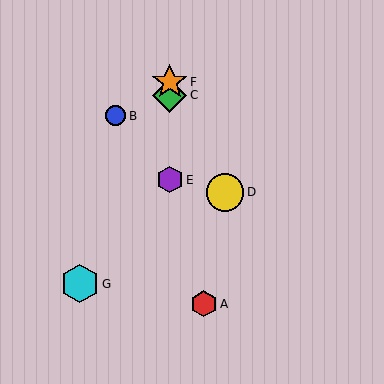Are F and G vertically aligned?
No, F is at x≈170 and G is at x≈80.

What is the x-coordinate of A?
Object A is at x≈204.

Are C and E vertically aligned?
Yes, both are at x≈170.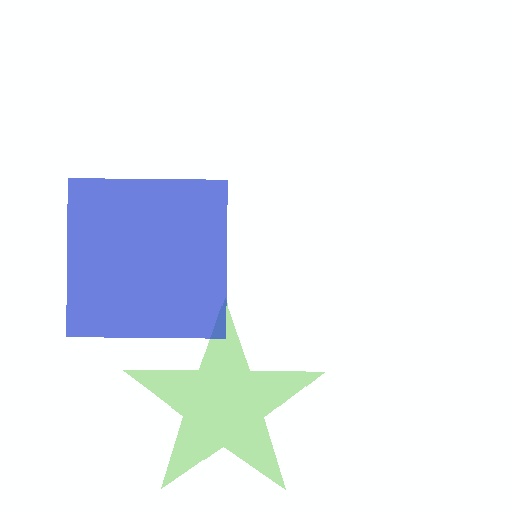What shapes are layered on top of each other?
The layered shapes are: a lime star, a blue square.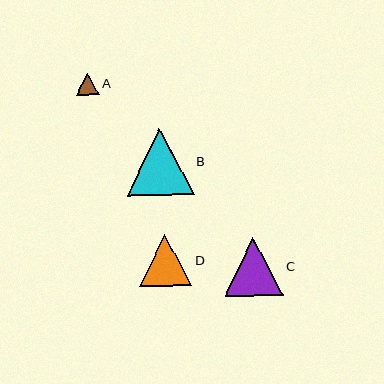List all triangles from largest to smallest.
From largest to smallest: B, C, D, A.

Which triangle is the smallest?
Triangle A is the smallest with a size of approximately 23 pixels.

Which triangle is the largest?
Triangle B is the largest with a size of approximately 67 pixels.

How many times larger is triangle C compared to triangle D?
Triangle C is approximately 1.1 times the size of triangle D.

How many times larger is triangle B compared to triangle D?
Triangle B is approximately 1.3 times the size of triangle D.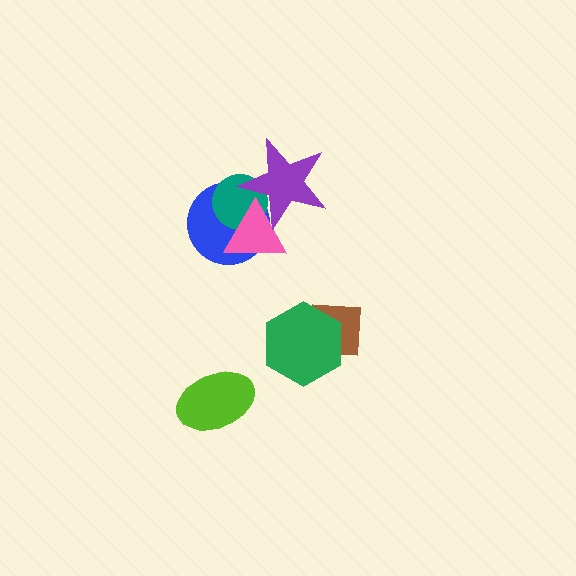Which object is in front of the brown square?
The green hexagon is in front of the brown square.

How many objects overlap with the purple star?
3 objects overlap with the purple star.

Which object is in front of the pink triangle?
The purple star is in front of the pink triangle.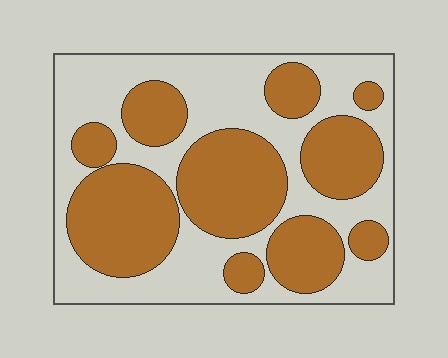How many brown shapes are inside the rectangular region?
10.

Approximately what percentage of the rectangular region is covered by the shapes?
Approximately 50%.